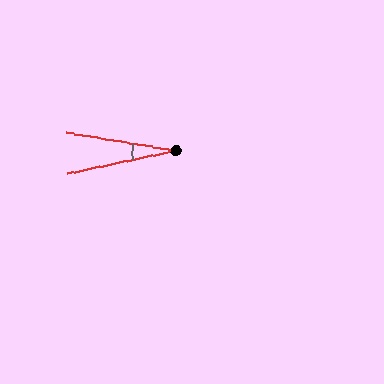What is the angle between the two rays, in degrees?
Approximately 22 degrees.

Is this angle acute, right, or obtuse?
It is acute.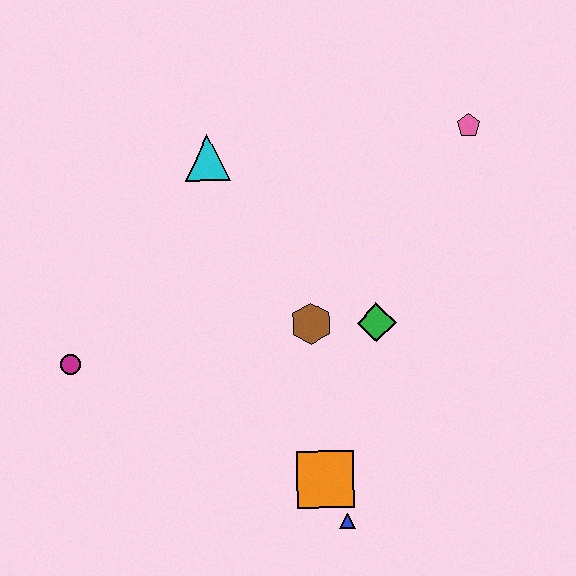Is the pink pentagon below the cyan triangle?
No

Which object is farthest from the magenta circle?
The pink pentagon is farthest from the magenta circle.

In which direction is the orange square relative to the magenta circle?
The orange square is to the right of the magenta circle.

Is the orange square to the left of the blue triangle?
Yes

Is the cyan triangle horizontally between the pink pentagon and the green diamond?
No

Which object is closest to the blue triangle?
The orange square is closest to the blue triangle.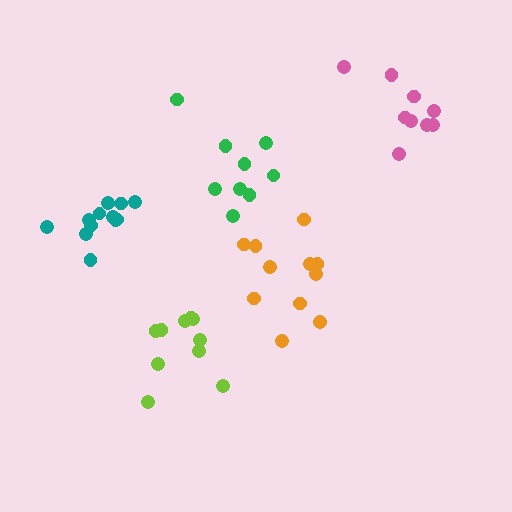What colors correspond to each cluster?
The clusters are colored: pink, lime, teal, green, orange.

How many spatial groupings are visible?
There are 5 spatial groupings.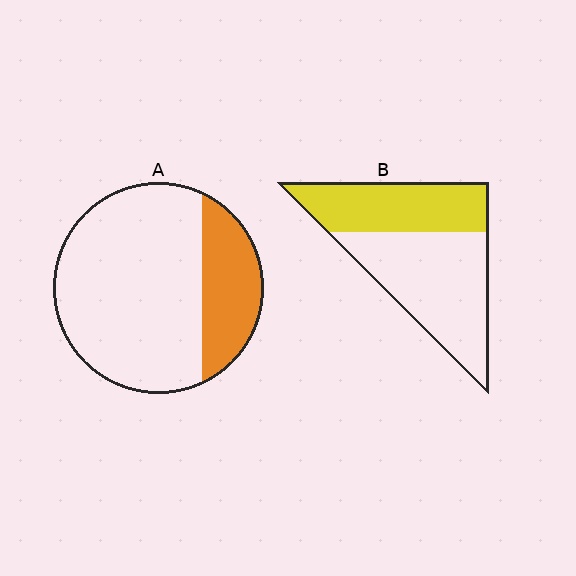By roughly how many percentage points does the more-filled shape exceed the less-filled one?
By roughly 15 percentage points (B over A).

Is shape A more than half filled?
No.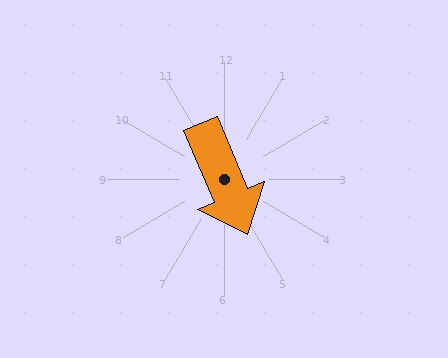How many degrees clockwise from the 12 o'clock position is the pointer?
Approximately 157 degrees.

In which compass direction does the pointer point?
Southeast.